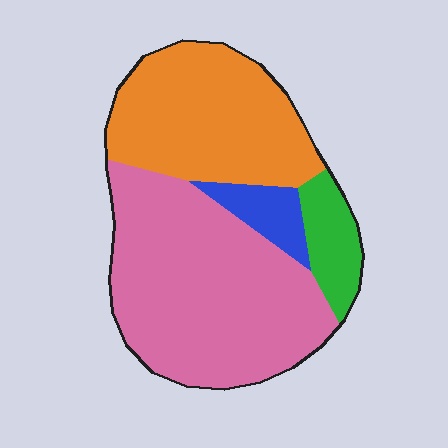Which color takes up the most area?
Pink, at roughly 50%.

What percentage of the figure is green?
Green covers 9% of the figure.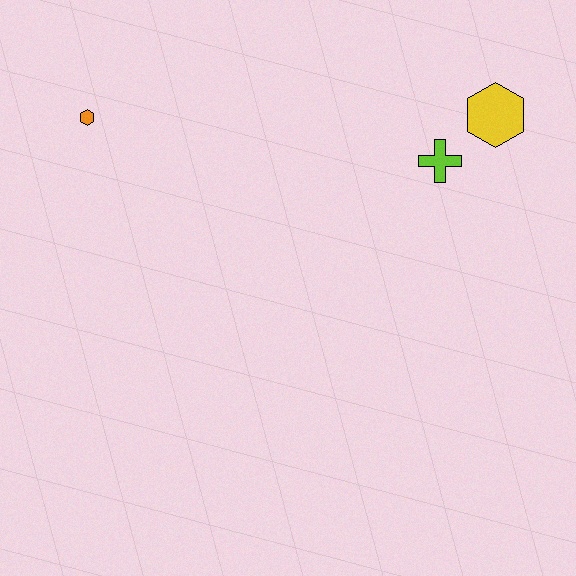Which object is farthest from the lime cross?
The orange hexagon is farthest from the lime cross.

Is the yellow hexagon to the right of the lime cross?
Yes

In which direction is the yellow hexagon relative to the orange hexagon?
The yellow hexagon is to the right of the orange hexagon.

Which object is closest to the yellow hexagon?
The lime cross is closest to the yellow hexagon.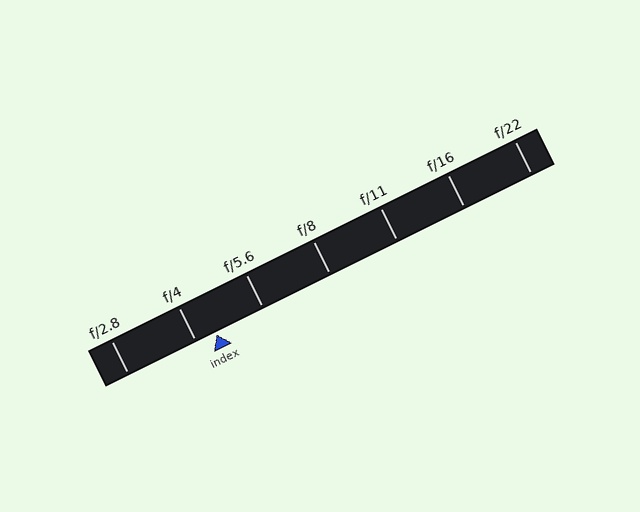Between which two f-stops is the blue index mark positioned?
The index mark is between f/4 and f/5.6.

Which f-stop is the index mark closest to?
The index mark is closest to f/4.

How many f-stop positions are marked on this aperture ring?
There are 7 f-stop positions marked.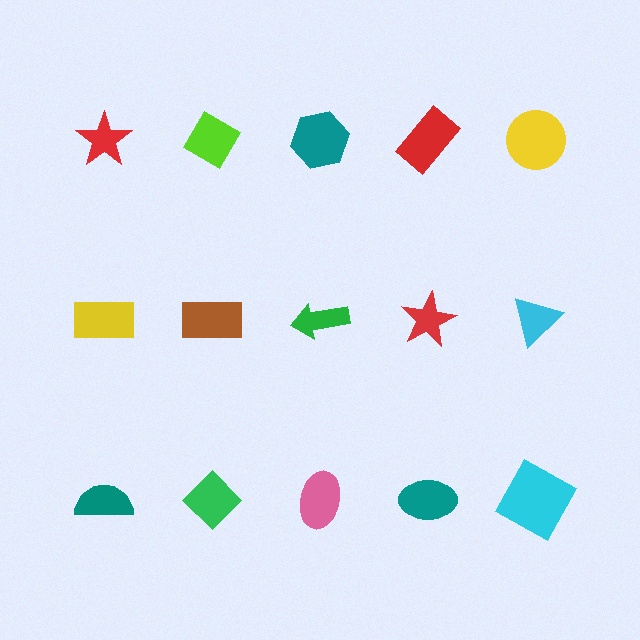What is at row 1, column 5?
A yellow circle.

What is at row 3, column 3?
A pink ellipse.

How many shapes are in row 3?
5 shapes.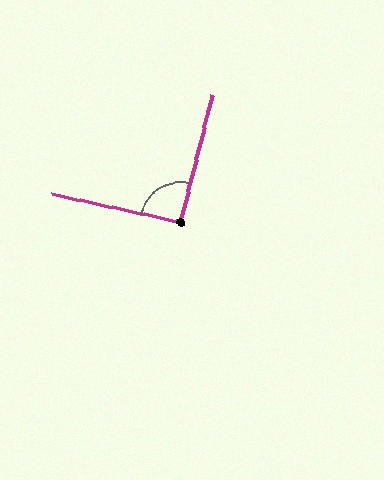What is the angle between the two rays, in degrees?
Approximately 92 degrees.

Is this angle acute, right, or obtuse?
It is approximately a right angle.